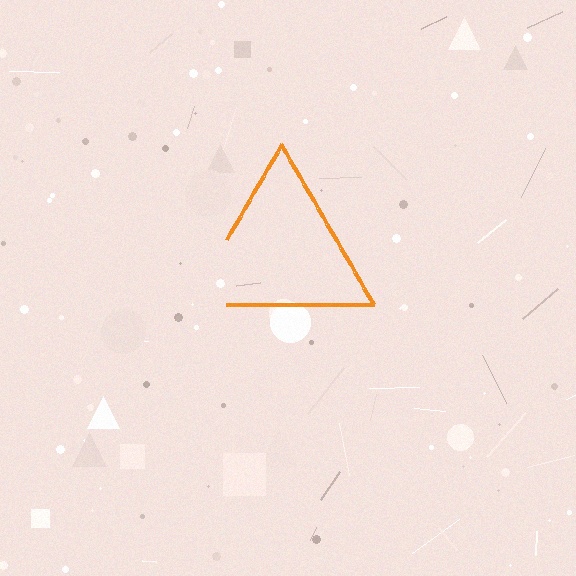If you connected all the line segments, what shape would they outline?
They would outline a triangle.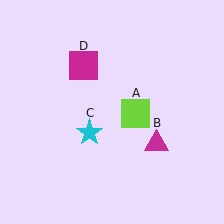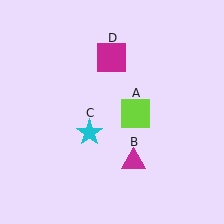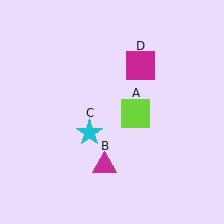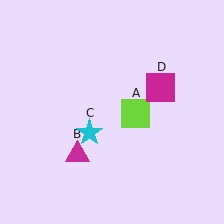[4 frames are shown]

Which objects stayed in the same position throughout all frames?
Lime square (object A) and cyan star (object C) remained stationary.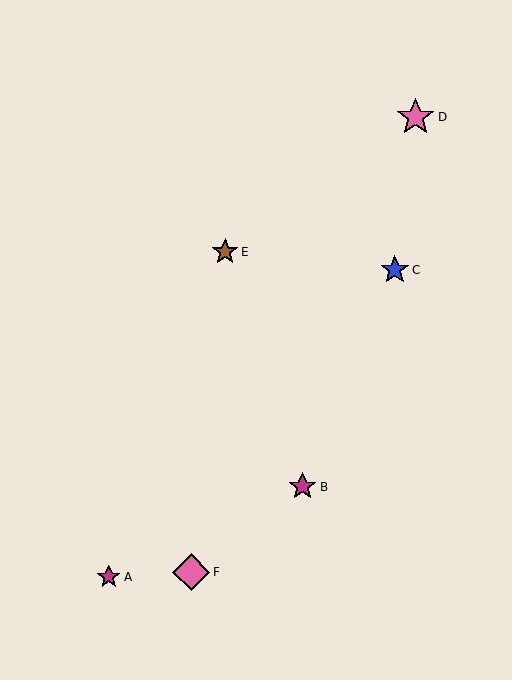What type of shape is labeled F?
Shape F is a pink diamond.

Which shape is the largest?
The pink star (labeled D) is the largest.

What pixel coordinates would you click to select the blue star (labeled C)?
Click at (395, 270) to select the blue star C.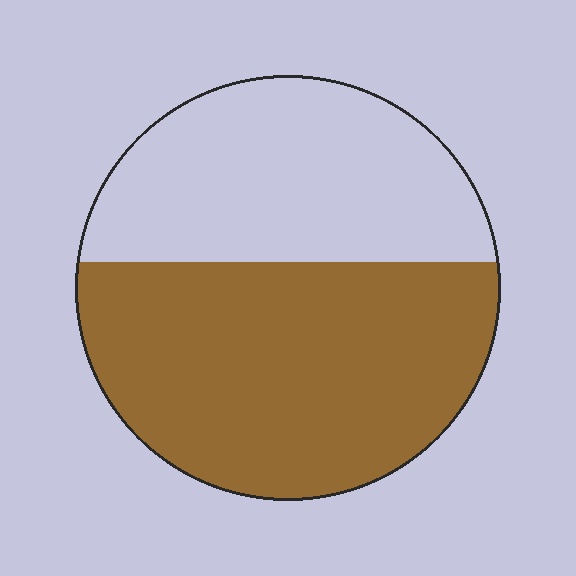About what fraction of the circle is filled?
About three fifths (3/5).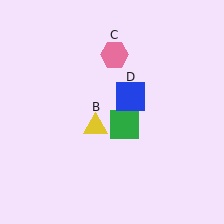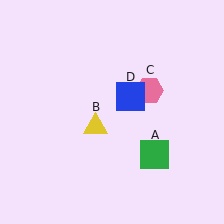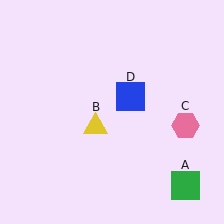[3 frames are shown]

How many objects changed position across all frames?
2 objects changed position: green square (object A), pink hexagon (object C).